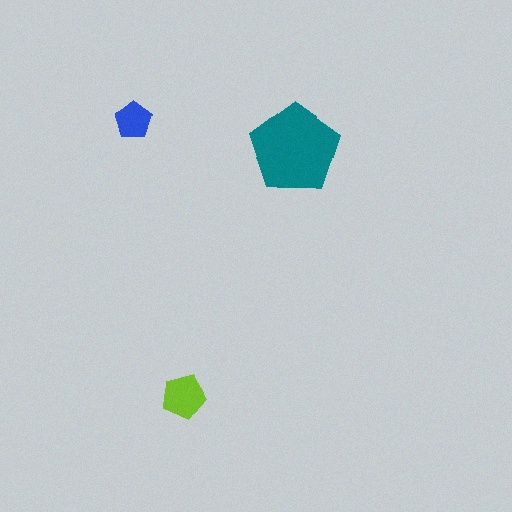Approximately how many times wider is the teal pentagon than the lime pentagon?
About 2 times wider.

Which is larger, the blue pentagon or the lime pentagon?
The lime one.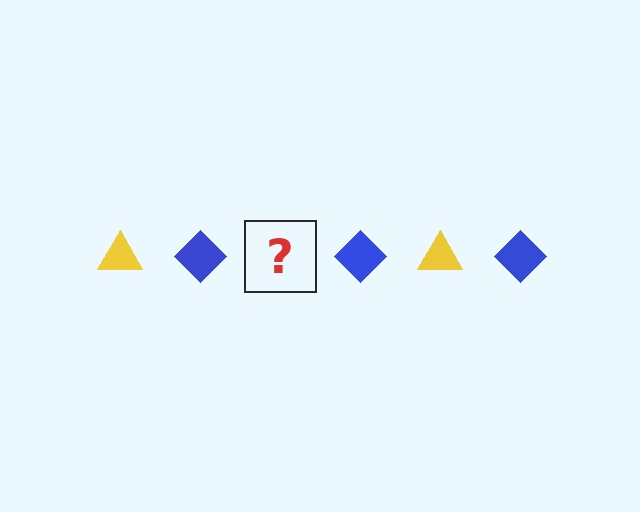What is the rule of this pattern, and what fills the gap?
The rule is that the pattern alternates between yellow triangle and blue diamond. The gap should be filled with a yellow triangle.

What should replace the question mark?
The question mark should be replaced with a yellow triangle.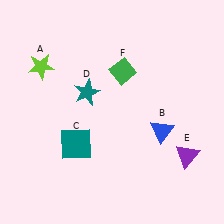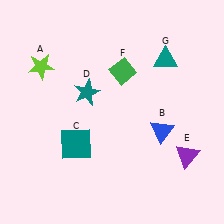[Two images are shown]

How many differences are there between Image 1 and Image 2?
There is 1 difference between the two images.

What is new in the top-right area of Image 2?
A teal triangle (G) was added in the top-right area of Image 2.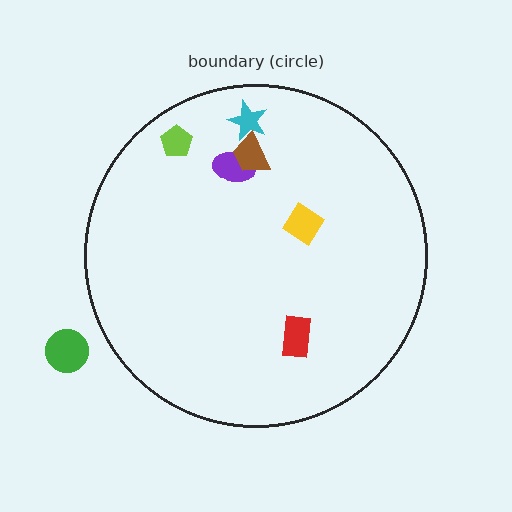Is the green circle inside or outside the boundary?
Outside.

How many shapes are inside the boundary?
6 inside, 1 outside.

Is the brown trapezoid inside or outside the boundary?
Inside.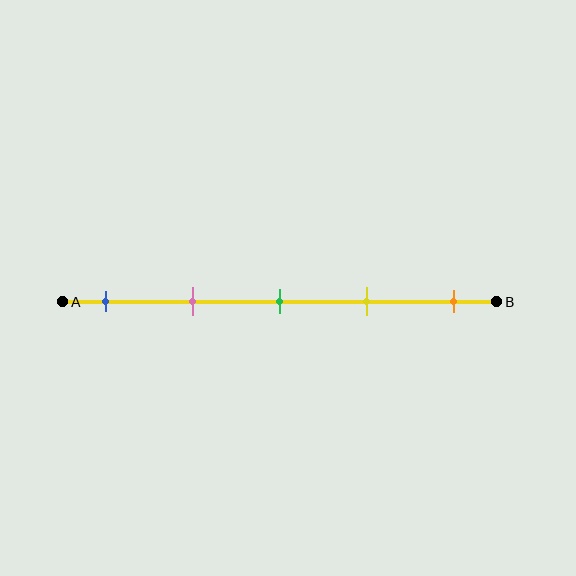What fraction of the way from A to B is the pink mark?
The pink mark is approximately 30% (0.3) of the way from A to B.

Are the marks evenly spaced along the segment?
Yes, the marks are approximately evenly spaced.